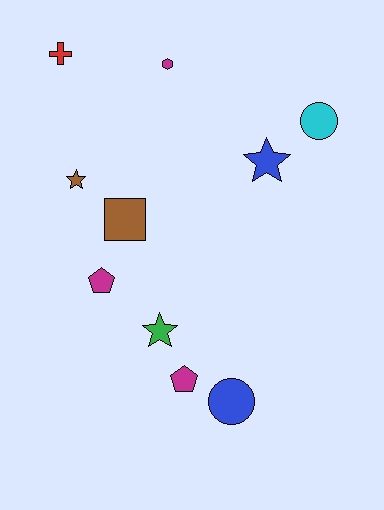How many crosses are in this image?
There is 1 cross.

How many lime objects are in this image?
There are no lime objects.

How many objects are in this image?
There are 10 objects.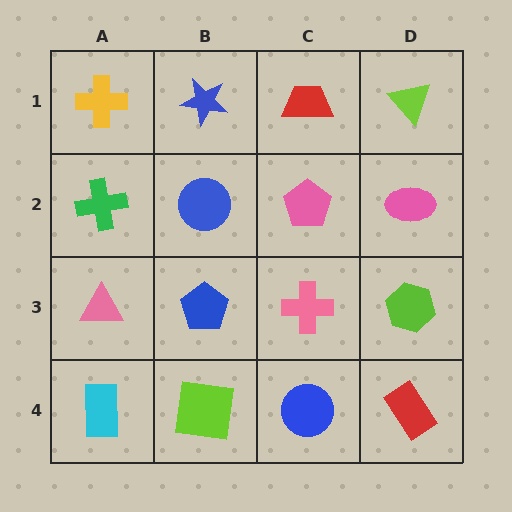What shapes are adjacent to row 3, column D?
A pink ellipse (row 2, column D), a red rectangle (row 4, column D), a pink cross (row 3, column C).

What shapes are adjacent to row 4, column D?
A lime hexagon (row 3, column D), a blue circle (row 4, column C).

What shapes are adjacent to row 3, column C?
A pink pentagon (row 2, column C), a blue circle (row 4, column C), a blue pentagon (row 3, column B), a lime hexagon (row 3, column D).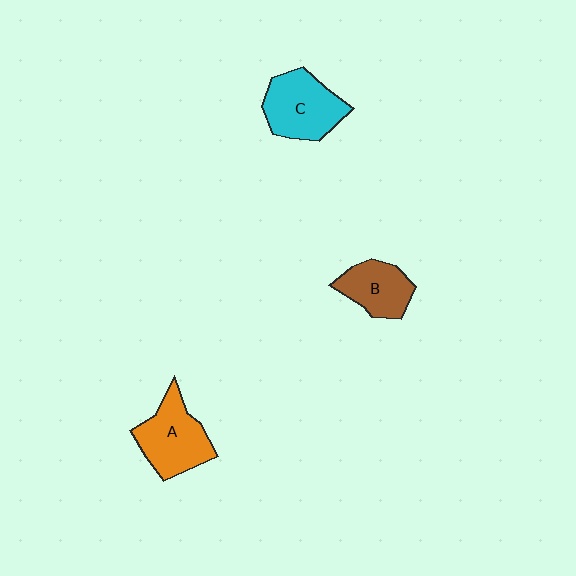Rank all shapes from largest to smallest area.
From largest to smallest: C (cyan), A (orange), B (brown).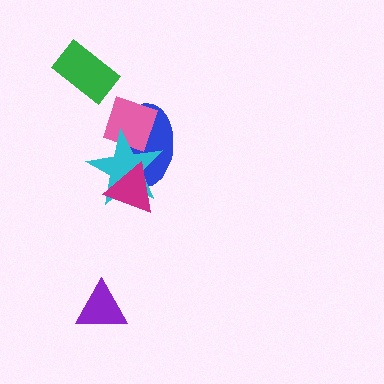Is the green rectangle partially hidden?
No, no other shape covers it.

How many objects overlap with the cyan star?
3 objects overlap with the cyan star.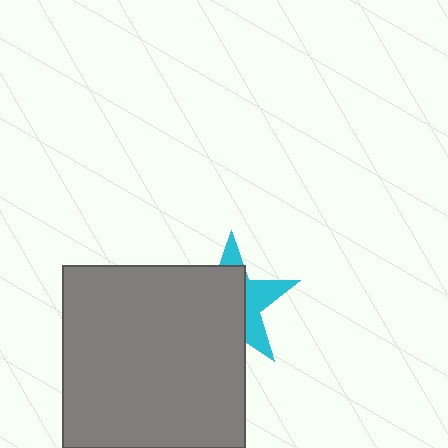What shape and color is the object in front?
The object in front is a gray square.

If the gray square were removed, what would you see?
You would see the complete cyan star.